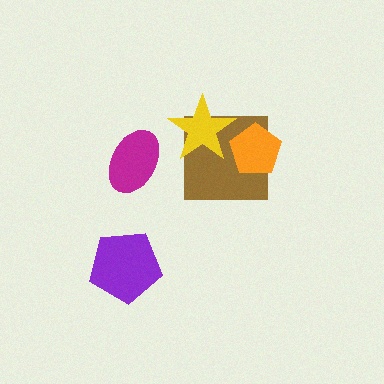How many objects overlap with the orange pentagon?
2 objects overlap with the orange pentagon.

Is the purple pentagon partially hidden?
No, no other shape covers it.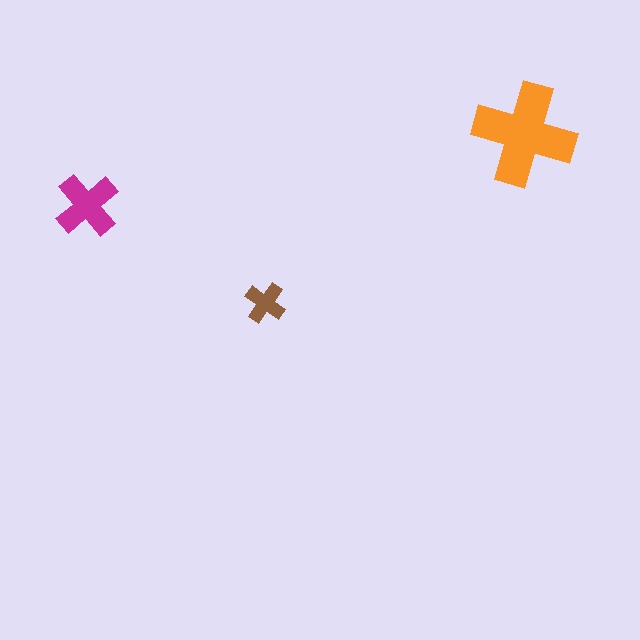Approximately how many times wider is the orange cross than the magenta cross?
About 1.5 times wider.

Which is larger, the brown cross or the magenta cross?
The magenta one.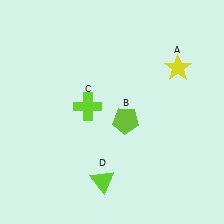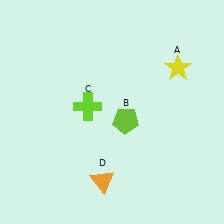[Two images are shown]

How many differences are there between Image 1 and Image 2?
There is 1 difference between the two images.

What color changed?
The triangle (D) changed from lime in Image 1 to orange in Image 2.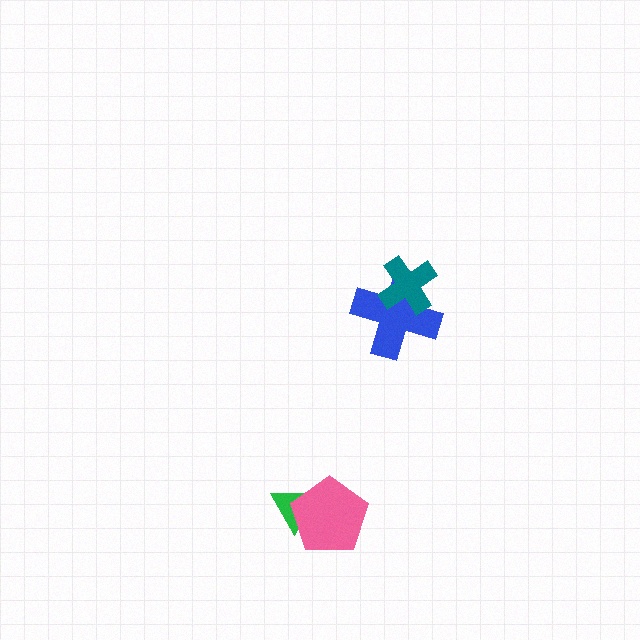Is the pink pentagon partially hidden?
No, no other shape covers it.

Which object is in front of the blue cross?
The teal cross is in front of the blue cross.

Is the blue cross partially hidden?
Yes, it is partially covered by another shape.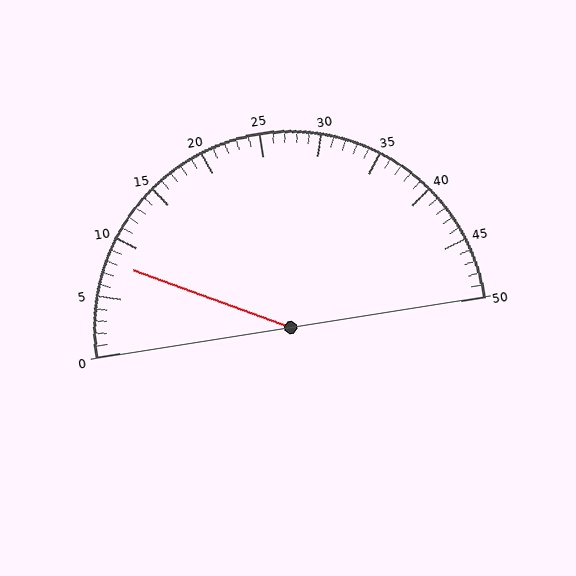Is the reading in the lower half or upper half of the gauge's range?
The reading is in the lower half of the range (0 to 50).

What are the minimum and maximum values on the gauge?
The gauge ranges from 0 to 50.